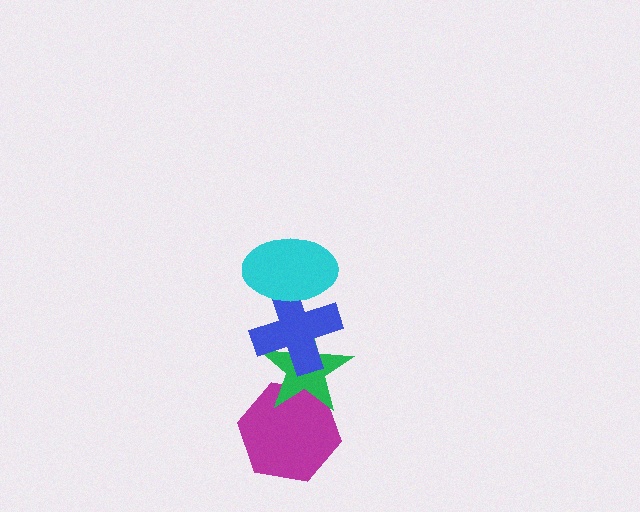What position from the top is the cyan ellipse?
The cyan ellipse is 1st from the top.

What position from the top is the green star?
The green star is 3rd from the top.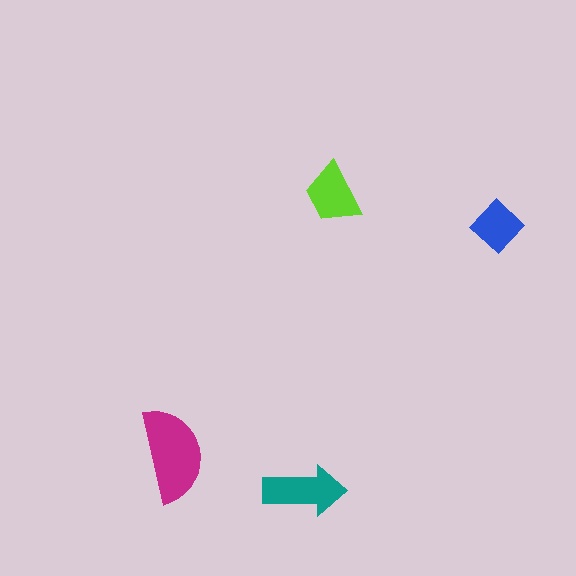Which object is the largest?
The magenta semicircle.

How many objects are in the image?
There are 4 objects in the image.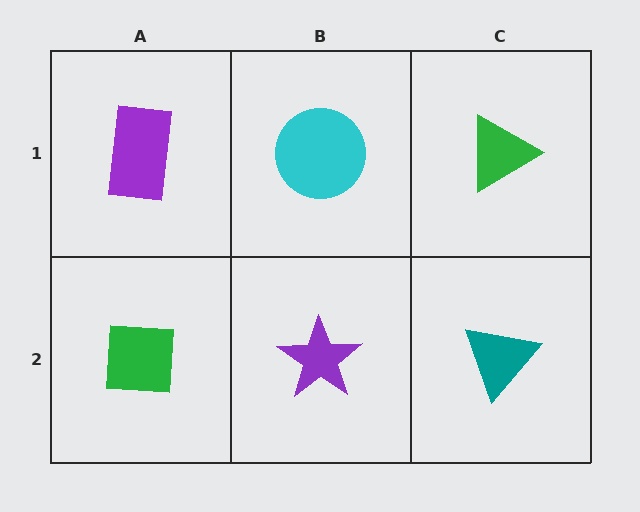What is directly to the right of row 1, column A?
A cyan circle.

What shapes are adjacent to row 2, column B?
A cyan circle (row 1, column B), a green square (row 2, column A), a teal triangle (row 2, column C).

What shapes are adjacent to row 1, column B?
A purple star (row 2, column B), a purple rectangle (row 1, column A), a green triangle (row 1, column C).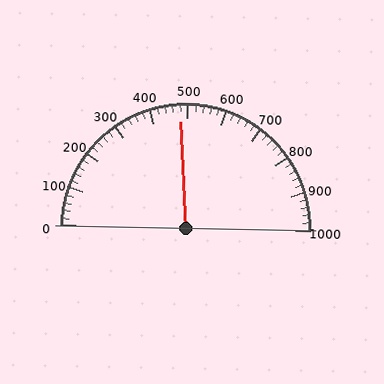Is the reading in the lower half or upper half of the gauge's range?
The reading is in the lower half of the range (0 to 1000).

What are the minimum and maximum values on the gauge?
The gauge ranges from 0 to 1000.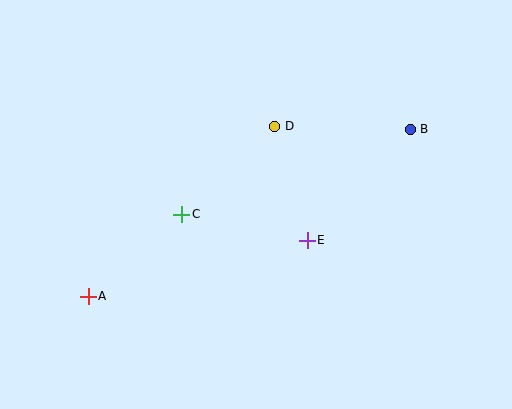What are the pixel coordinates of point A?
Point A is at (88, 297).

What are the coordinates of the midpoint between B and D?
The midpoint between B and D is at (343, 128).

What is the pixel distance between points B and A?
The distance between B and A is 363 pixels.